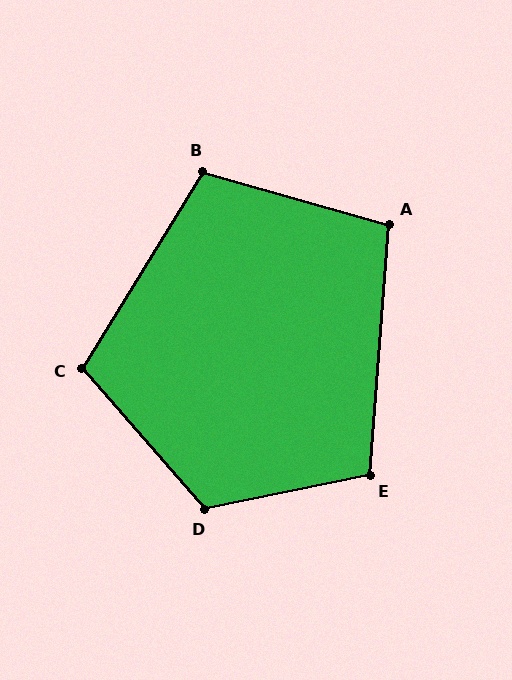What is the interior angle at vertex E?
Approximately 106 degrees (obtuse).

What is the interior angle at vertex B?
Approximately 106 degrees (obtuse).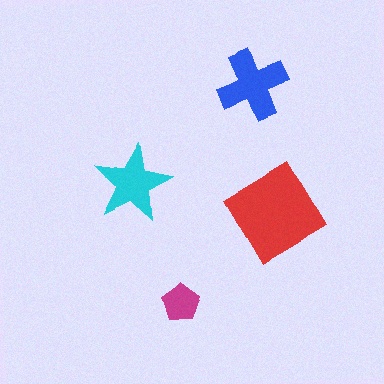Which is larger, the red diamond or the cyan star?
The red diamond.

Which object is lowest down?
The magenta pentagon is bottommost.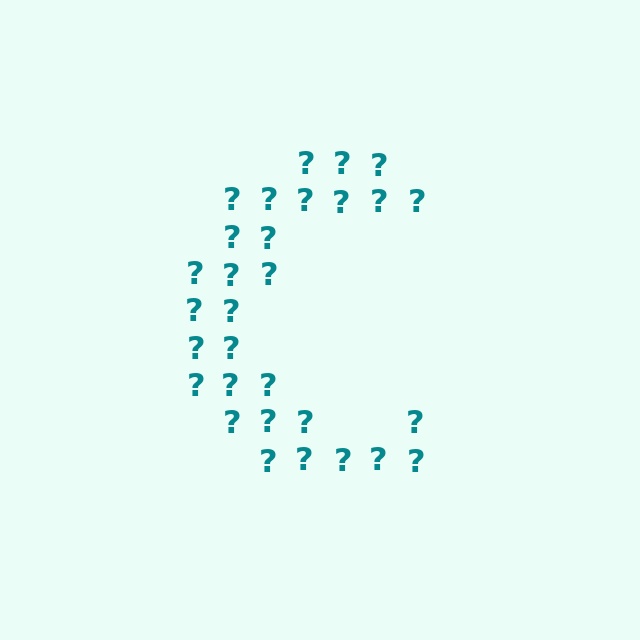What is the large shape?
The large shape is the letter C.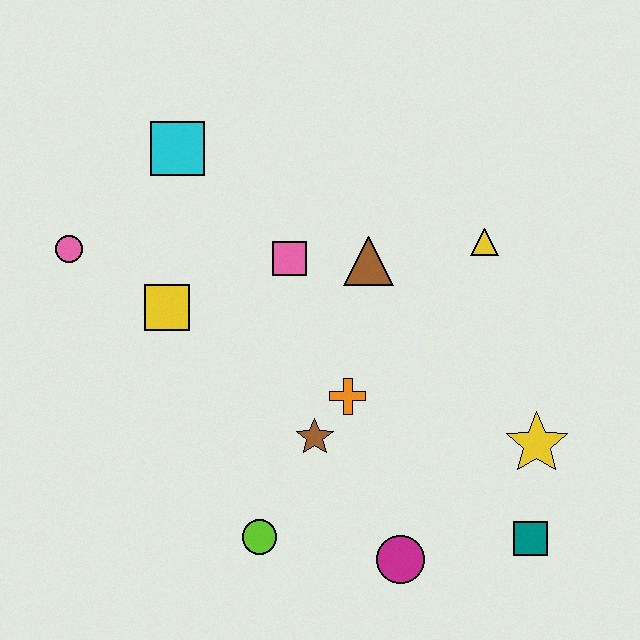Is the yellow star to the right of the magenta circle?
Yes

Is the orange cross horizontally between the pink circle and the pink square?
No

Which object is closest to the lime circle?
The brown star is closest to the lime circle.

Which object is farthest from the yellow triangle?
The pink circle is farthest from the yellow triangle.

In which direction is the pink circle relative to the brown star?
The pink circle is to the left of the brown star.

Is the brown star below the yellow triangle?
Yes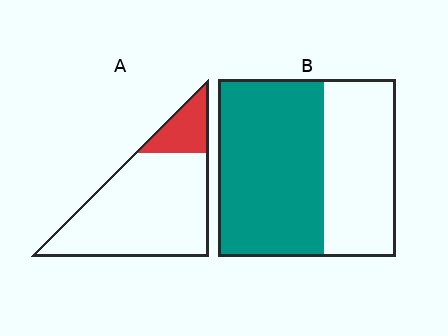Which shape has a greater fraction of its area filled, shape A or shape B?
Shape B.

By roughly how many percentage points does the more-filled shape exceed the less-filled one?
By roughly 40 percentage points (B over A).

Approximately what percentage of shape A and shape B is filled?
A is approximately 15% and B is approximately 60%.